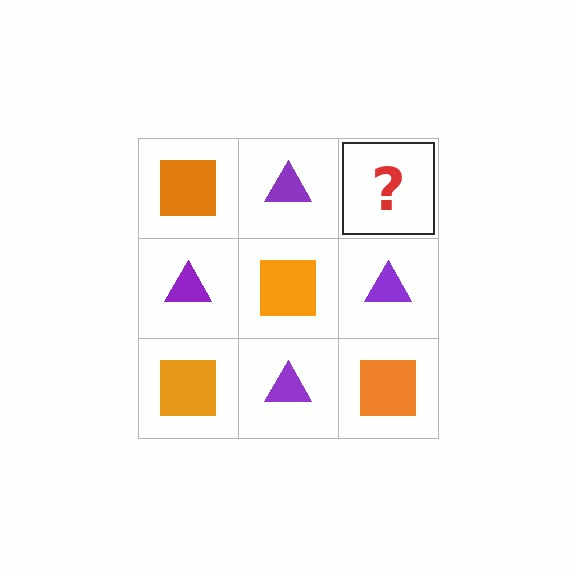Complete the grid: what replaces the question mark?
The question mark should be replaced with an orange square.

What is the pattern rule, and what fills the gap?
The rule is that it alternates orange square and purple triangle in a checkerboard pattern. The gap should be filled with an orange square.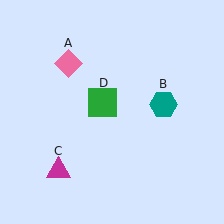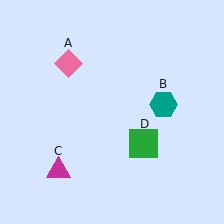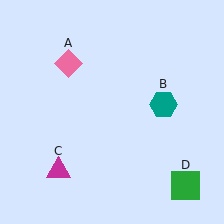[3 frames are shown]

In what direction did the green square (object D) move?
The green square (object D) moved down and to the right.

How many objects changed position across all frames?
1 object changed position: green square (object D).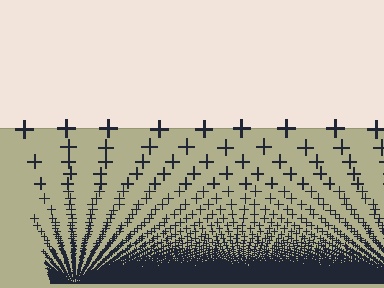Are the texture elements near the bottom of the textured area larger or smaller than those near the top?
Smaller. The gradient is inverted — elements near the bottom are smaller and denser.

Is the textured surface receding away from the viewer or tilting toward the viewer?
The surface appears to tilt toward the viewer. Texture elements get larger and sparser toward the top.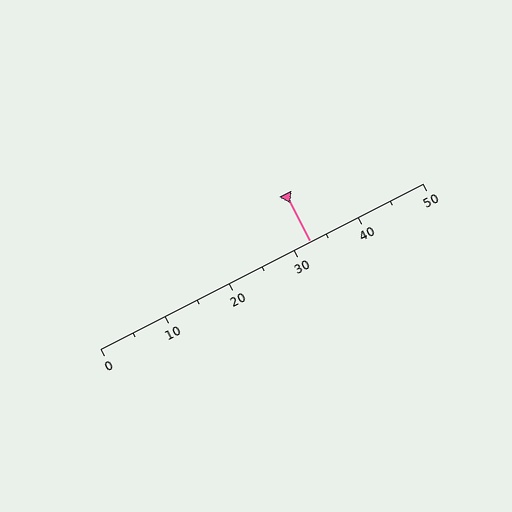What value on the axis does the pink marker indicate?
The marker indicates approximately 32.5.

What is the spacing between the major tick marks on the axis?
The major ticks are spaced 10 apart.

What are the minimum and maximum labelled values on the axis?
The axis runs from 0 to 50.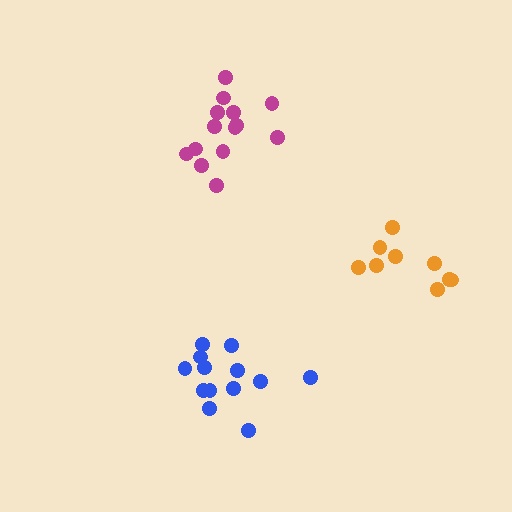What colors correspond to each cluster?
The clusters are colored: orange, blue, magenta.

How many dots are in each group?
Group 1: 9 dots, Group 2: 13 dots, Group 3: 14 dots (36 total).